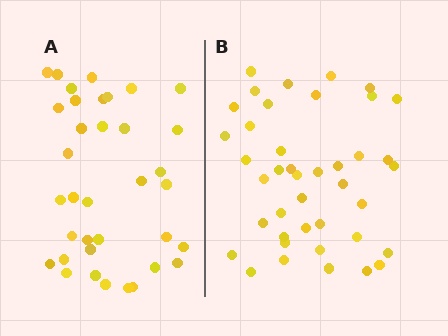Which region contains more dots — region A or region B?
Region B (the right region) has more dots.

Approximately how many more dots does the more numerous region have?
Region B has about 5 more dots than region A.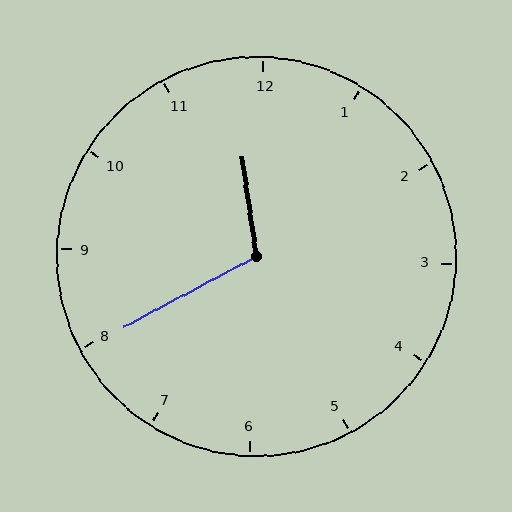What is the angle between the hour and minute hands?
Approximately 110 degrees.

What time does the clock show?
11:40.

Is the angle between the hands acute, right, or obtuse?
It is obtuse.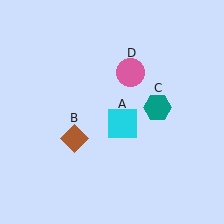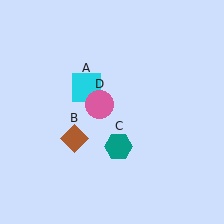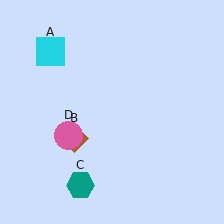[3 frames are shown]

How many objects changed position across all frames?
3 objects changed position: cyan square (object A), teal hexagon (object C), pink circle (object D).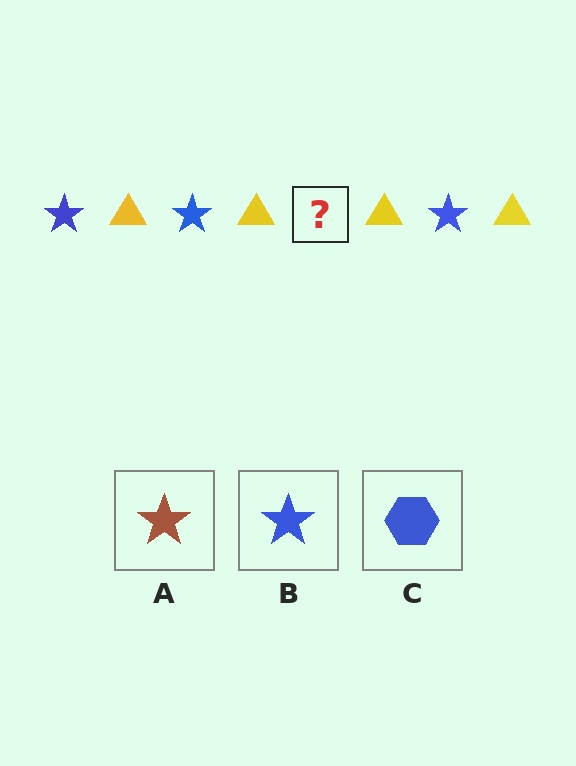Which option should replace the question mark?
Option B.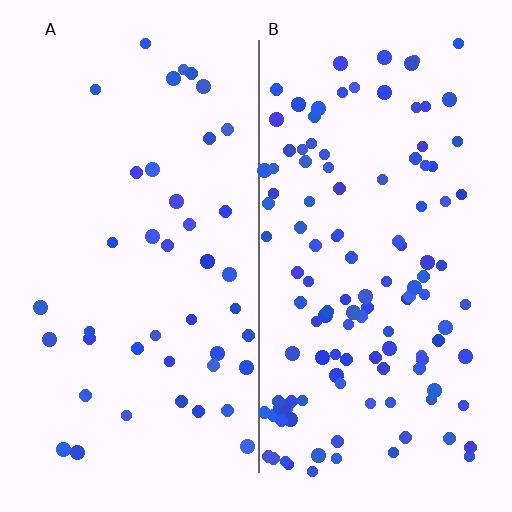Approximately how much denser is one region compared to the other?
Approximately 2.9× — region B over region A.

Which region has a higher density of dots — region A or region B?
B (the right).